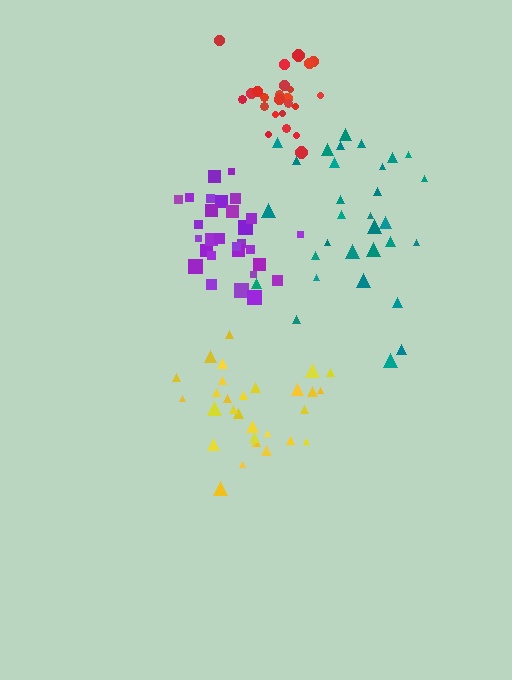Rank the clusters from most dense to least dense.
red, yellow, purple, teal.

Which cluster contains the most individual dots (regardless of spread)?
Teal (31).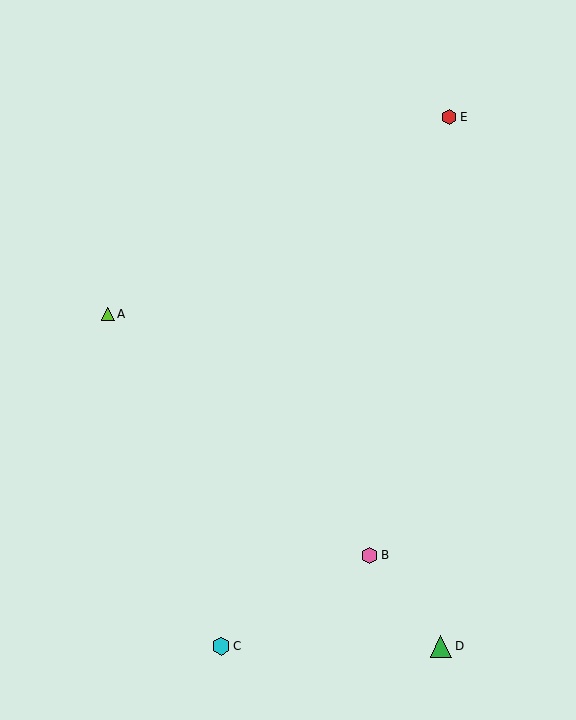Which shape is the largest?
The green triangle (labeled D) is the largest.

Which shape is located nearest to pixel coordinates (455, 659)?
The green triangle (labeled D) at (441, 646) is nearest to that location.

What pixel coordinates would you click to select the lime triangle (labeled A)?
Click at (108, 314) to select the lime triangle A.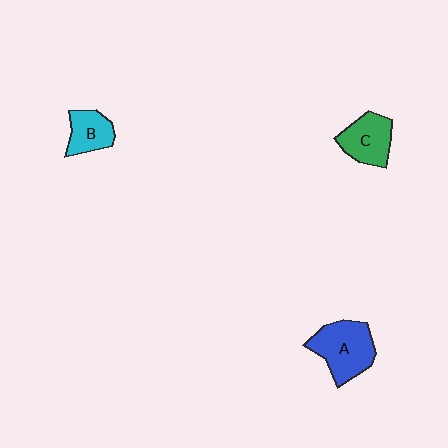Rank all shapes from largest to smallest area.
From largest to smallest: A (blue), C (green), B (cyan).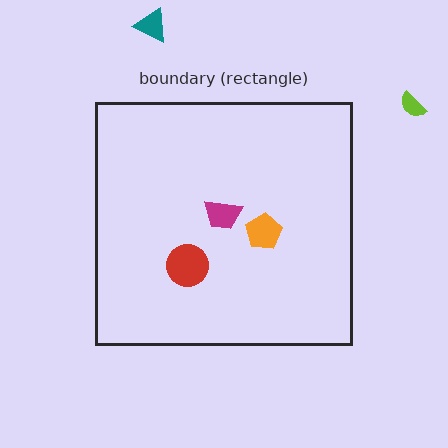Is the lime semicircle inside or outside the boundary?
Outside.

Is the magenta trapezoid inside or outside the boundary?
Inside.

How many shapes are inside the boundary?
3 inside, 2 outside.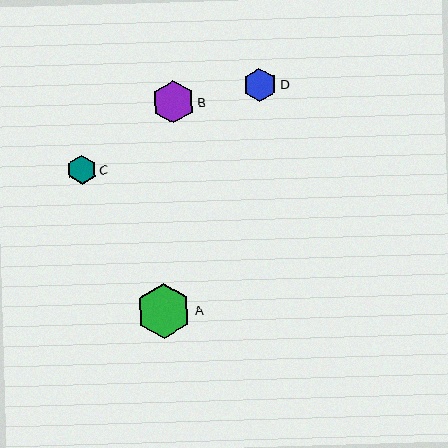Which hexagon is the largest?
Hexagon A is the largest with a size of approximately 55 pixels.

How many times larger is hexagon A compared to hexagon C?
Hexagon A is approximately 1.9 times the size of hexagon C.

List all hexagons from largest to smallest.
From largest to smallest: A, B, D, C.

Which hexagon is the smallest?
Hexagon C is the smallest with a size of approximately 29 pixels.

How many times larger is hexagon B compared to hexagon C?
Hexagon B is approximately 1.5 times the size of hexagon C.